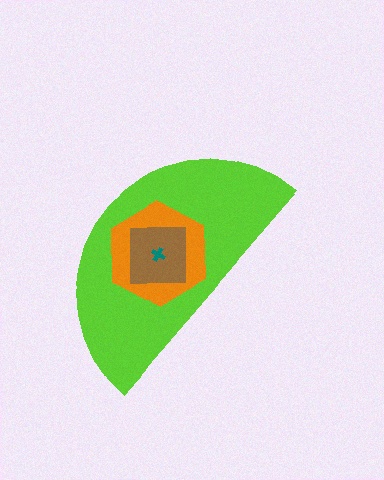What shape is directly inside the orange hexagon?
The brown square.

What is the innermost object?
The teal cross.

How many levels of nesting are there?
4.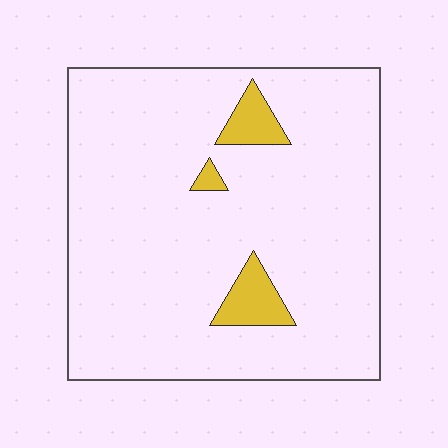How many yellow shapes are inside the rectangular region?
3.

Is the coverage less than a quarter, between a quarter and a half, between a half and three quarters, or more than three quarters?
Less than a quarter.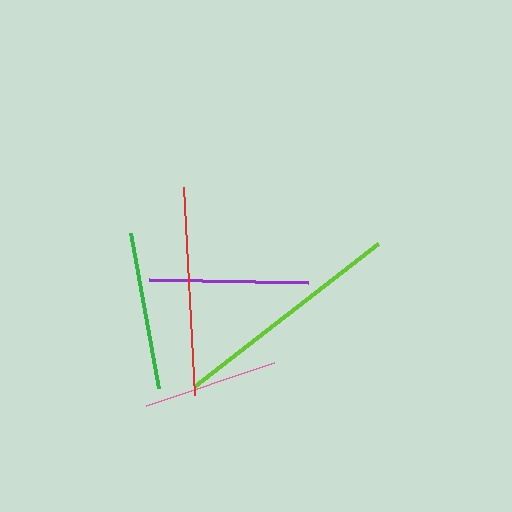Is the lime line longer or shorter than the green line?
The lime line is longer than the green line.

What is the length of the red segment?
The red segment is approximately 208 pixels long.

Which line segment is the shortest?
The pink line is the shortest at approximately 134 pixels.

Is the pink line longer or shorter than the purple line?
The purple line is longer than the pink line.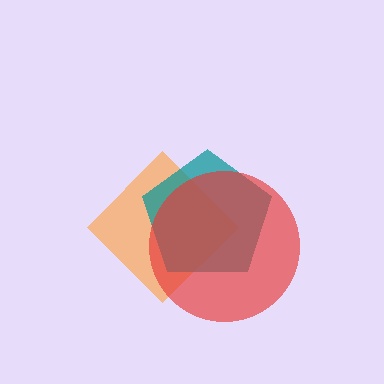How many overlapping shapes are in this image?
There are 3 overlapping shapes in the image.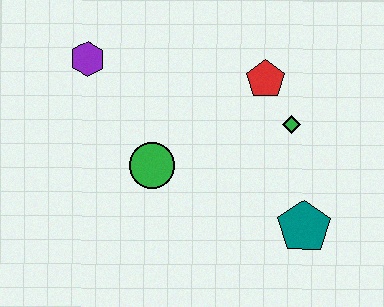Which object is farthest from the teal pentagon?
The purple hexagon is farthest from the teal pentagon.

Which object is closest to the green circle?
The purple hexagon is closest to the green circle.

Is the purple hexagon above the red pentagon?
Yes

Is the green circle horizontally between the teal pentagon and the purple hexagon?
Yes